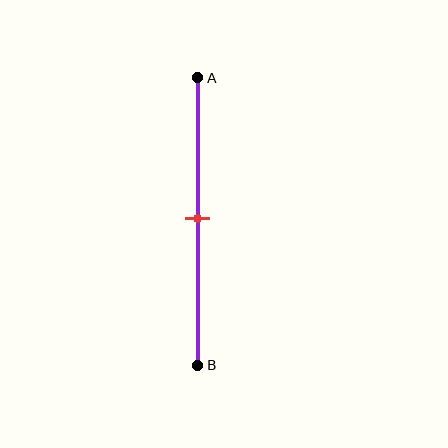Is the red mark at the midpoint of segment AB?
Yes, the mark is approximately at the midpoint.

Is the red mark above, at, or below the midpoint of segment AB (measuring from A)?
The red mark is approximately at the midpoint of segment AB.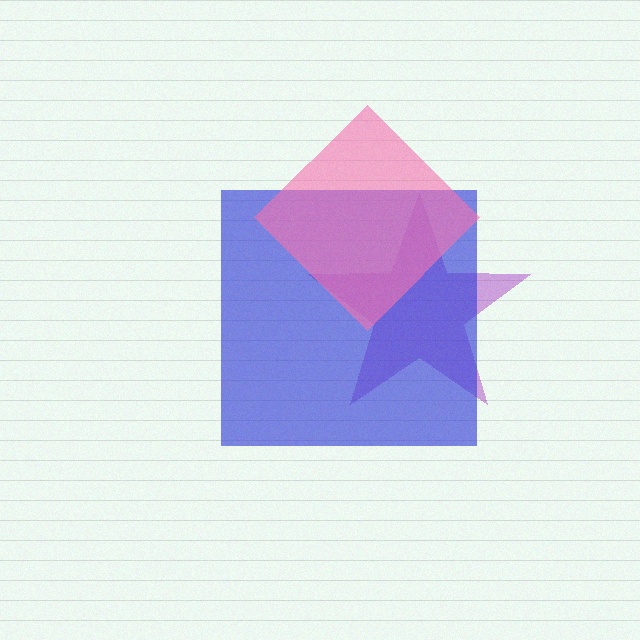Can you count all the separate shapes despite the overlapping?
Yes, there are 3 separate shapes.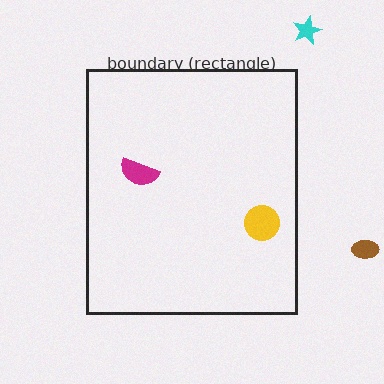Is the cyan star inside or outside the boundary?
Outside.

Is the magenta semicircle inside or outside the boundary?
Inside.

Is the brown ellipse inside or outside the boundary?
Outside.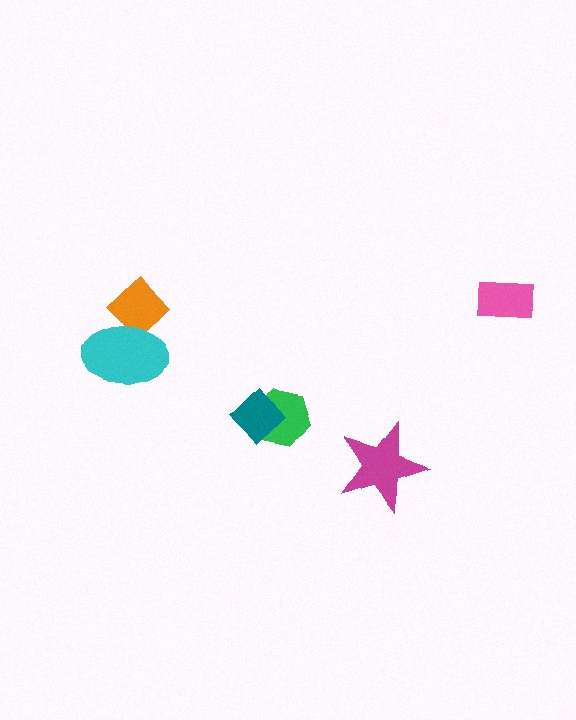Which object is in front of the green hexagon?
The teal diamond is in front of the green hexagon.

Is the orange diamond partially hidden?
Yes, it is partially covered by another shape.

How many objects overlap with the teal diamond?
1 object overlaps with the teal diamond.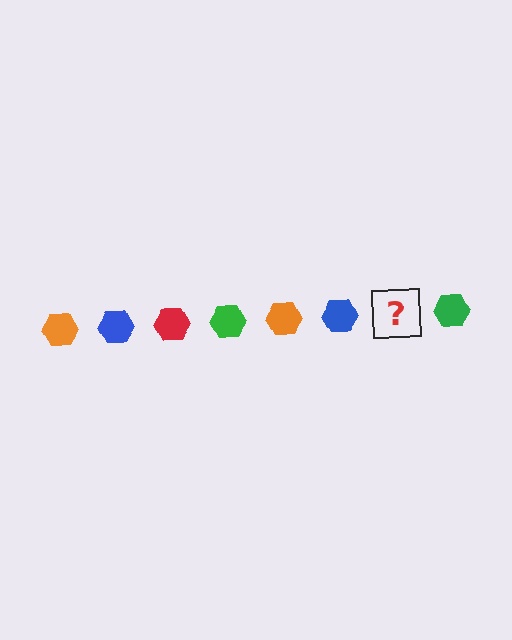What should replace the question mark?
The question mark should be replaced with a red hexagon.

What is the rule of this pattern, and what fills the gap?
The rule is that the pattern cycles through orange, blue, red, green hexagons. The gap should be filled with a red hexagon.